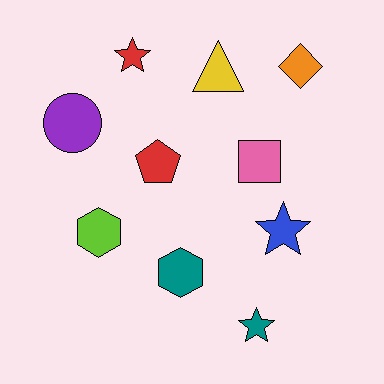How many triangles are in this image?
There is 1 triangle.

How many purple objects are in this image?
There is 1 purple object.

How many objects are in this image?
There are 10 objects.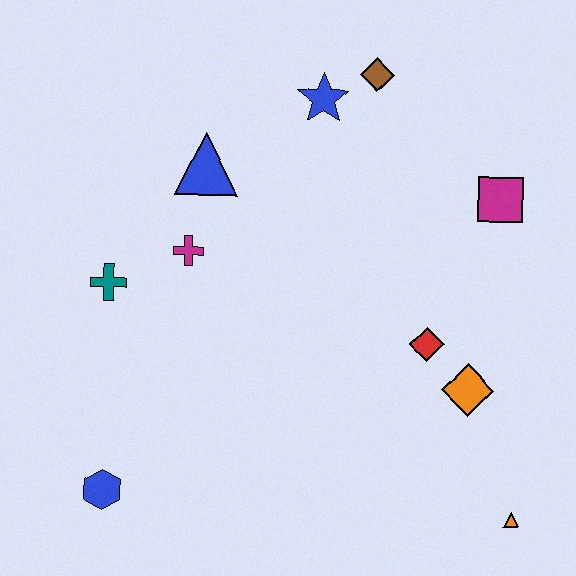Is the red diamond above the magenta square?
No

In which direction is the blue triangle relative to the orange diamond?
The blue triangle is to the left of the orange diamond.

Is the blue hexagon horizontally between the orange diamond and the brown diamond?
No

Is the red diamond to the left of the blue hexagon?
No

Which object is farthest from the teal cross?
The orange triangle is farthest from the teal cross.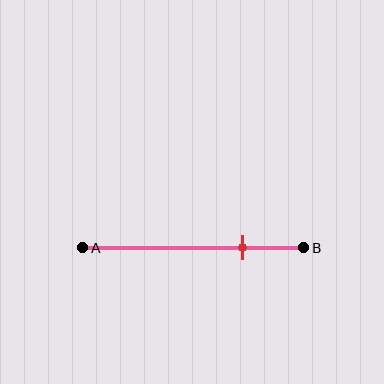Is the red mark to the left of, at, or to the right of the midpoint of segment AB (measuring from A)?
The red mark is to the right of the midpoint of segment AB.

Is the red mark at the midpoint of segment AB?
No, the mark is at about 70% from A, not at the 50% midpoint.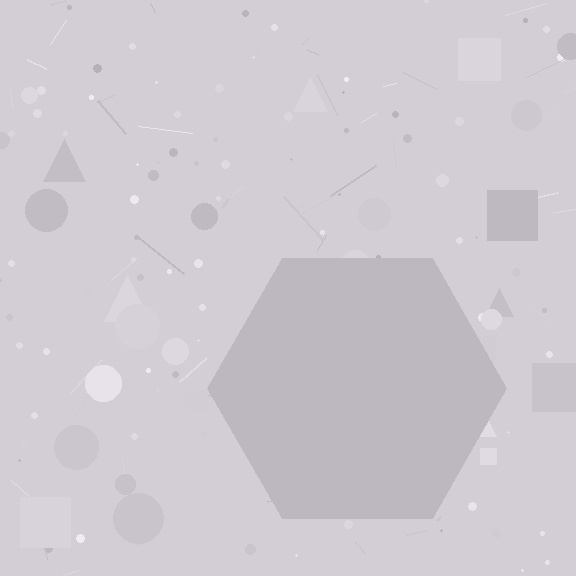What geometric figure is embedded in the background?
A hexagon is embedded in the background.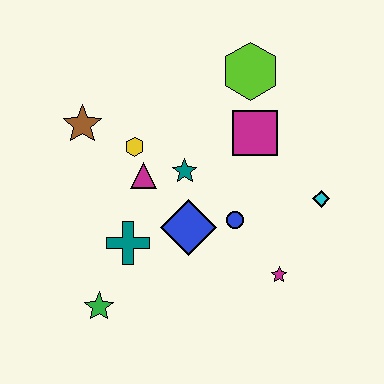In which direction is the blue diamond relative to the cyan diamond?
The blue diamond is to the left of the cyan diamond.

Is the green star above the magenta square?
No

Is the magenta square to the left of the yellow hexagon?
No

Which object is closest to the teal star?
The magenta triangle is closest to the teal star.